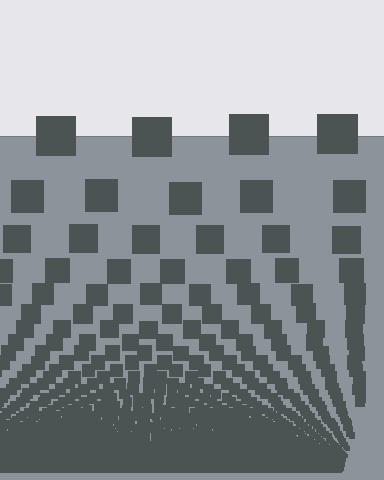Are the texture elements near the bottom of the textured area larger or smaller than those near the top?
Smaller. The gradient is inverted — elements near the bottom are smaller and denser.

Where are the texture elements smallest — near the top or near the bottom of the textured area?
Near the bottom.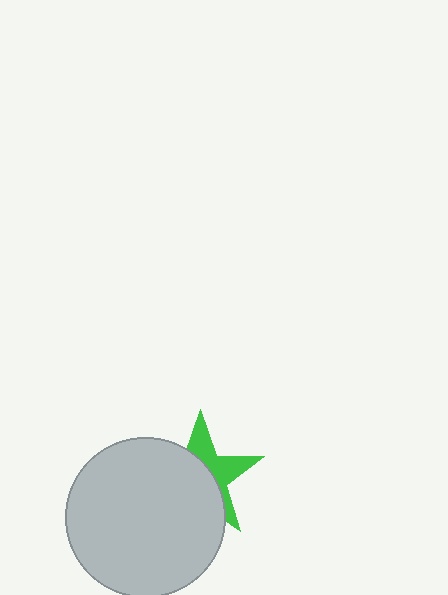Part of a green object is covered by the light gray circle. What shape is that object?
It is a star.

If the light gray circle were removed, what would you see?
You would see the complete green star.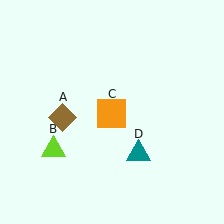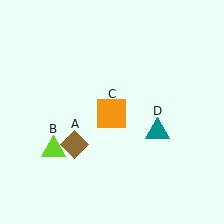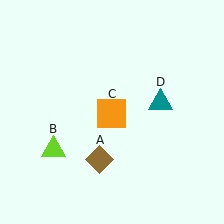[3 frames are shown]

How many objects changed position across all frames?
2 objects changed position: brown diamond (object A), teal triangle (object D).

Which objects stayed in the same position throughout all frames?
Lime triangle (object B) and orange square (object C) remained stationary.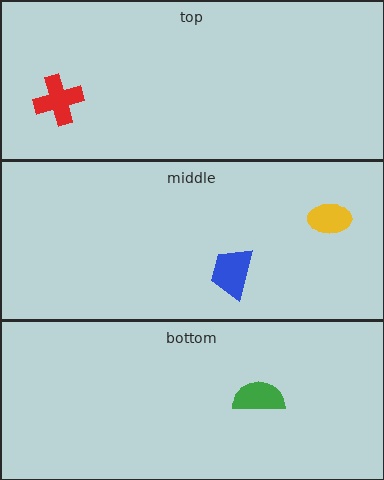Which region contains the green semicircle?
The bottom region.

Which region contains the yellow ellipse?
The middle region.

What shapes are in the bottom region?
The green semicircle.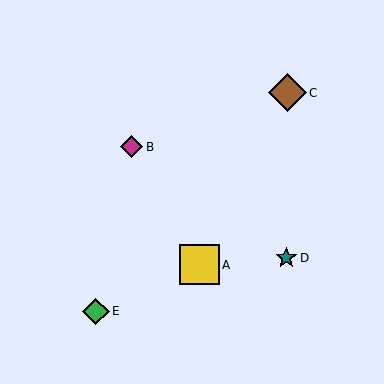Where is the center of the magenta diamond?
The center of the magenta diamond is at (132, 147).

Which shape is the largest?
The yellow square (labeled A) is the largest.